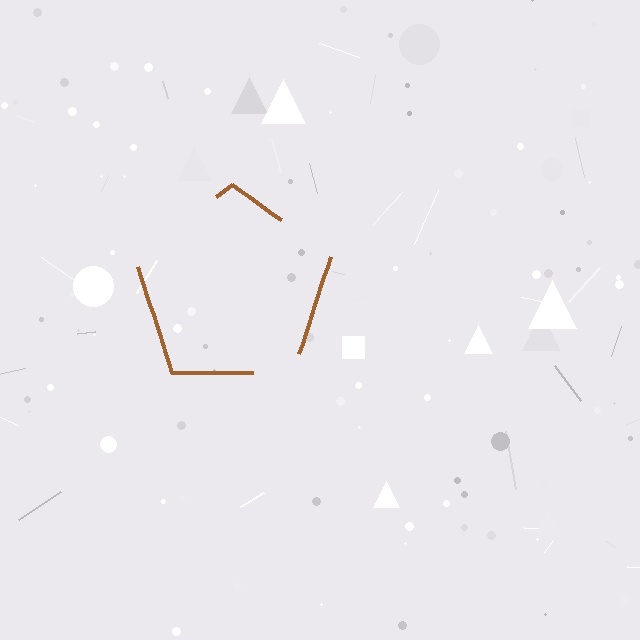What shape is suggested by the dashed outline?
The dashed outline suggests a pentagon.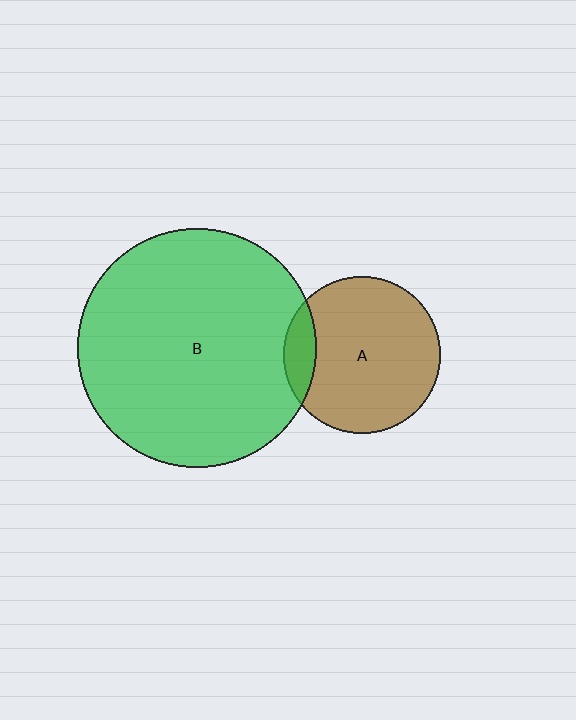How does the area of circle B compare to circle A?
Approximately 2.3 times.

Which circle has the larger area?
Circle B (green).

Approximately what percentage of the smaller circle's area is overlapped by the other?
Approximately 10%.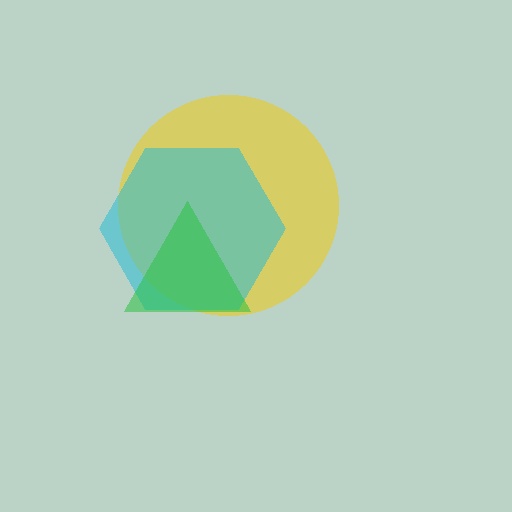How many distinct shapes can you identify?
There are 3 distinct shapes: a yellow circle, a cyan hexagon, a green triangle.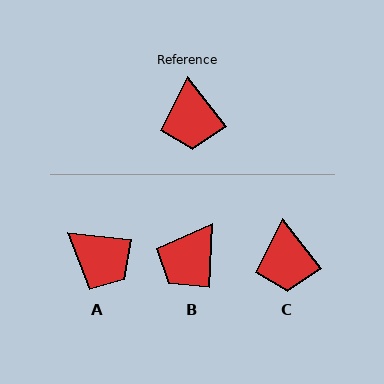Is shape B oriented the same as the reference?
No, it is off by about 40 degrees.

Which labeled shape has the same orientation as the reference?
C.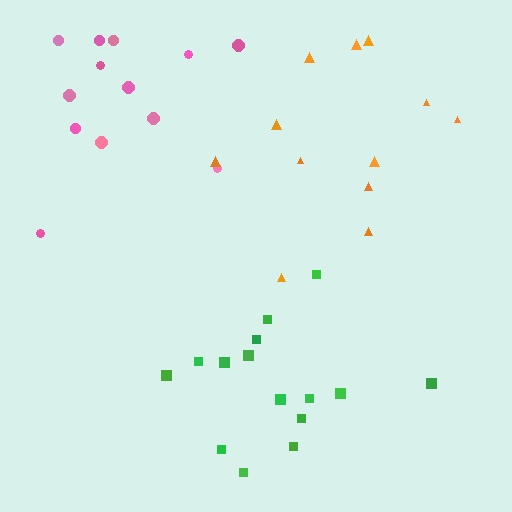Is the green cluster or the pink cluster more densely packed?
Green.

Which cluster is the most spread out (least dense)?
Orange.